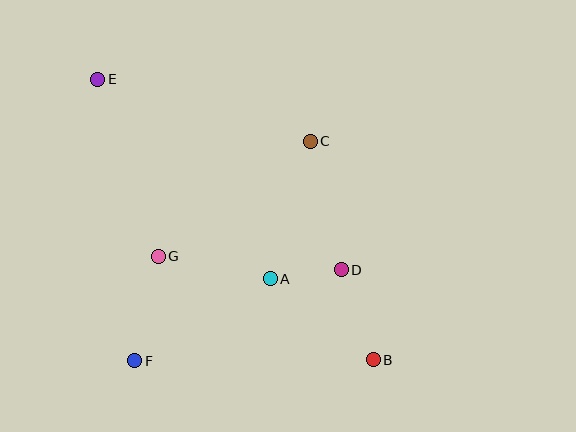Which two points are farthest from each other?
Points B and E are farthest from each other.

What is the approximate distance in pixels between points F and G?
The distance between F and G is approximately 107 pixels.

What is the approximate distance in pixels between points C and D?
The distance between C and D is approximately 133 pixels.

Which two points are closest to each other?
Points A and D are closest to each other.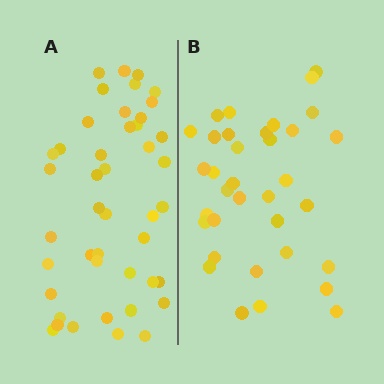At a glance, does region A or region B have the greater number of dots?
Region A (the left region) has more dots.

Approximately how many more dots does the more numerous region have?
Region A has roughly 8 or so more dots than region B.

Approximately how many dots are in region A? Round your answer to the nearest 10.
About 40 dots. (The exact count is 44, which rounds to 40.)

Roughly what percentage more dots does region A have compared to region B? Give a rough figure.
About 25% more.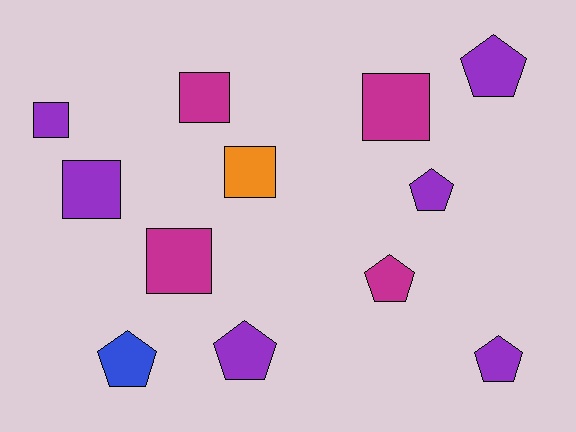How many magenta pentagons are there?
There is 1 magenta pentagon.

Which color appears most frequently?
Purple, with 6 objects.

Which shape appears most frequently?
Pentagon, with 6 objects.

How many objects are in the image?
There are 12 objects.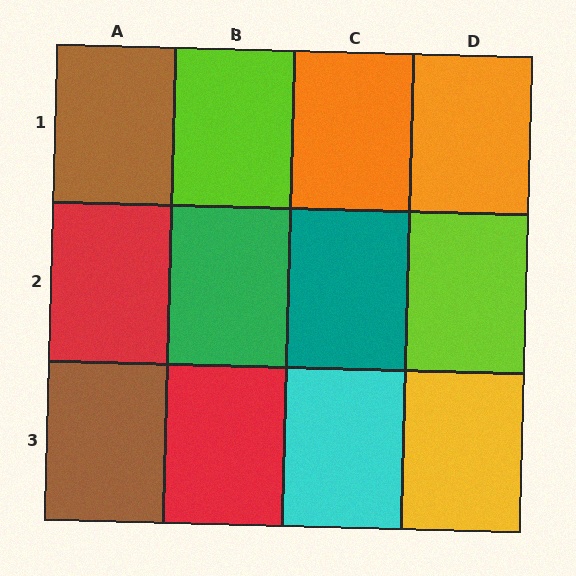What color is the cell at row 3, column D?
Yellow.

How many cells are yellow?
1 cell is yellow.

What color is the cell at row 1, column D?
Orange.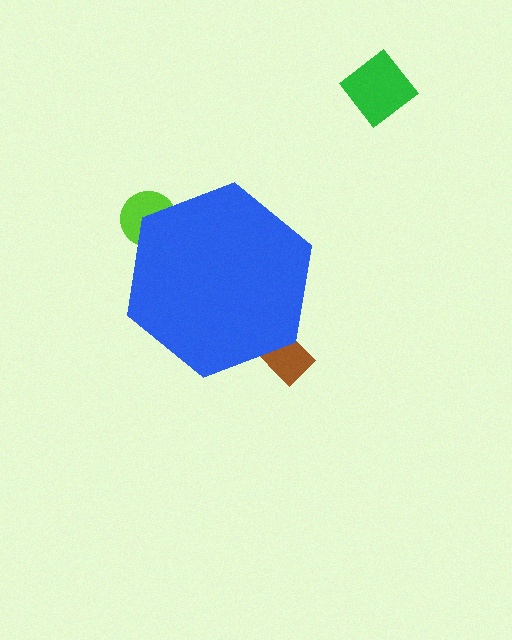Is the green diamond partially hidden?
No, the green diamond is fully visible.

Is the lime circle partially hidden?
Yes, the lime circle is partially hidden behind the blue hexagon.